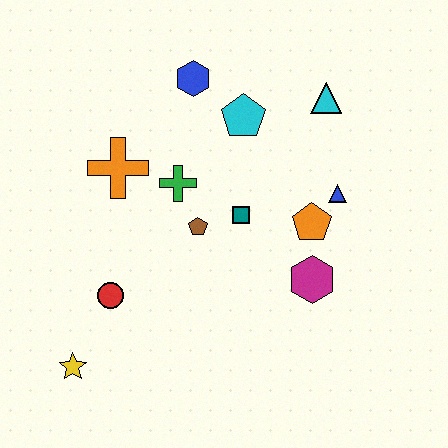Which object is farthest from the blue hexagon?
The yellow star is farthest from the blue hexagon.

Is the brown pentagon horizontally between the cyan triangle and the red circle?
Yes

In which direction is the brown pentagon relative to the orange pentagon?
The brown pentagon is to the left of the orange pentagon.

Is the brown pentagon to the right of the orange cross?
Yes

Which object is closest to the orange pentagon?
The blue triangle is closest to the orange pentagon.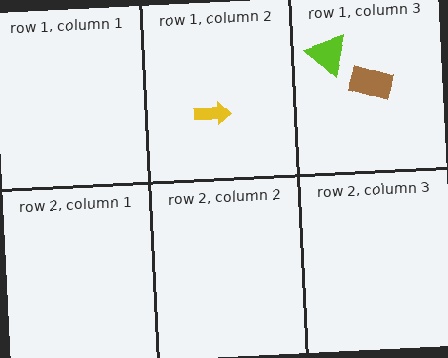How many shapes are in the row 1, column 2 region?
1.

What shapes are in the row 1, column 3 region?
The brown rectangle, the lime triangle.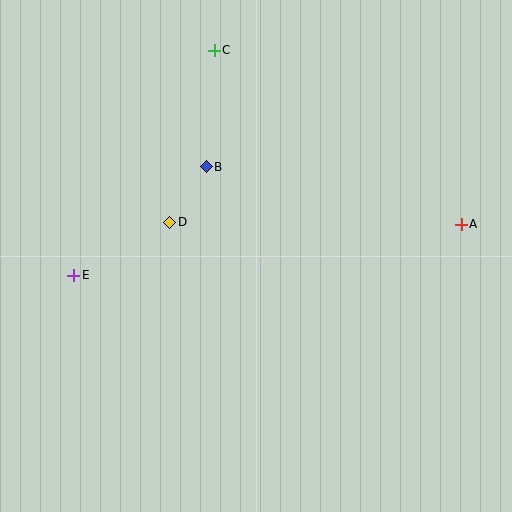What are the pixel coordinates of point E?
Point E is at (74, 275).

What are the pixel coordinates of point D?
Point D is at (170, 222).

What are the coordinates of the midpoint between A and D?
The midpoint between A and D is at (316, 223).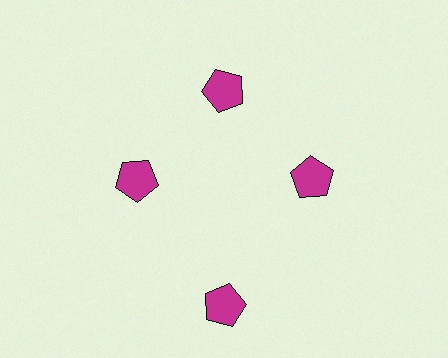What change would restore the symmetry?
The symmetry would be restored by moving it inward, back onto the ring so that all 4 pentagons sit at equal angles and equal distance from the center.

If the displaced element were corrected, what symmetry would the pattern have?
It would have 4-fold rotational symmetry — the pattern would map onto itself every 90 degrees.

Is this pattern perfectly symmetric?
No. The 4 magenta pentagons are arranged in a ring, but one element near the 6 o'clock position is pushed outward from the center, breaking the 4-fold rotational symmetry.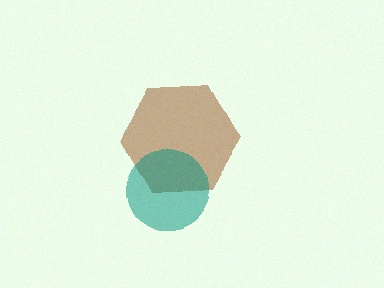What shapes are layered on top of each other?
The layered shapes are: a brown hexagon, a teal circle.